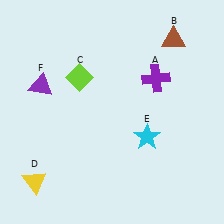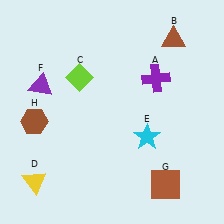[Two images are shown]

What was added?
A brown square (G), a brown hexagon (H) were added in Image 2.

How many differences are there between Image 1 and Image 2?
There are 2 differences between the two images.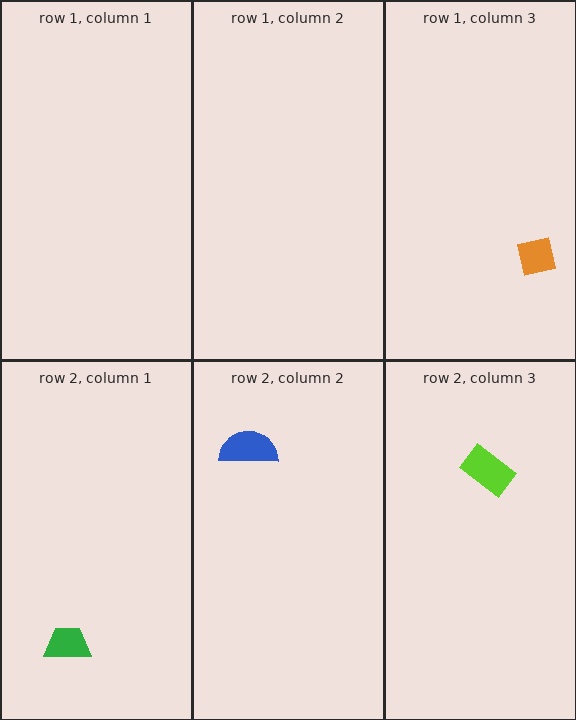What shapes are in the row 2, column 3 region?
The lime rectangle.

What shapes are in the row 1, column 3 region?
The orange square.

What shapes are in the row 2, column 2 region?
The blue semicircle.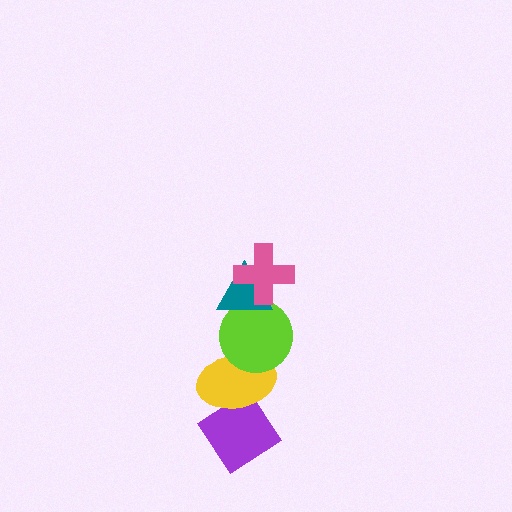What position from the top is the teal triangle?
The teal triangle is 2nd from the top.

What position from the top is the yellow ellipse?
The yellow ellipse is 4th from the top.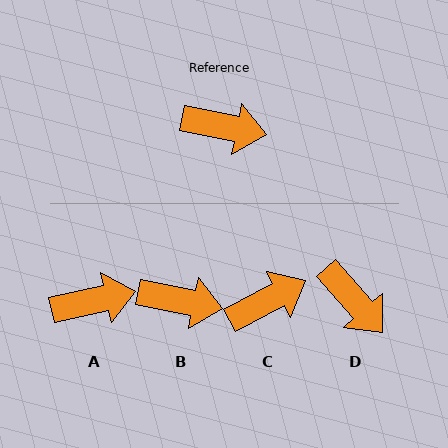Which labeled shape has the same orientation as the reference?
B.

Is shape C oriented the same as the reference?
No, it is off by about 39 degrees.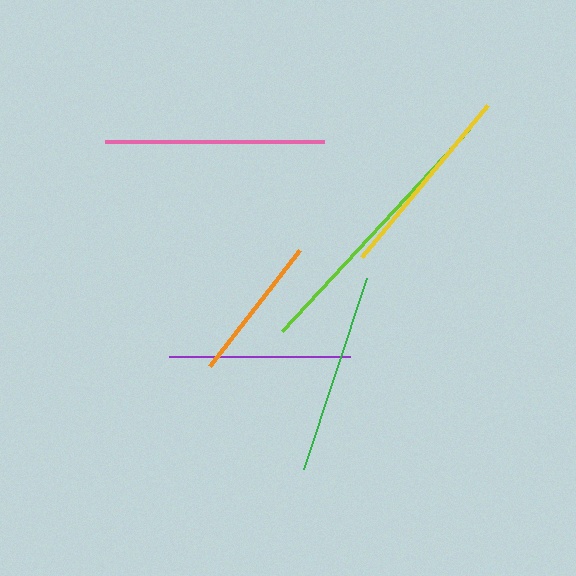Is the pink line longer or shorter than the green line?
The pink line is longer than the green line.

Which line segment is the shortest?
The orange line is the shortest at approximately 147 pixels.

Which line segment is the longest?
The lime line is the longest at approximately 276 pixels.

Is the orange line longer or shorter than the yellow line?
The yellow line is longer than the orange line.